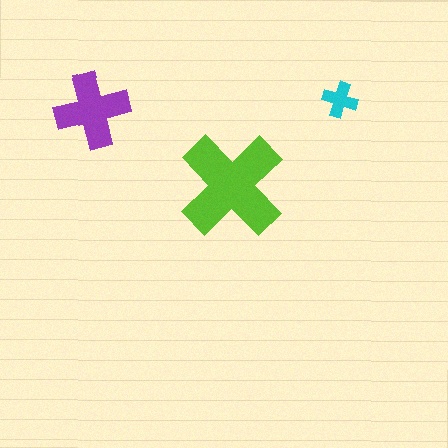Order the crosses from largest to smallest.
the lime one, the purple one, the cyan one.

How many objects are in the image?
There are 3 objects in the image.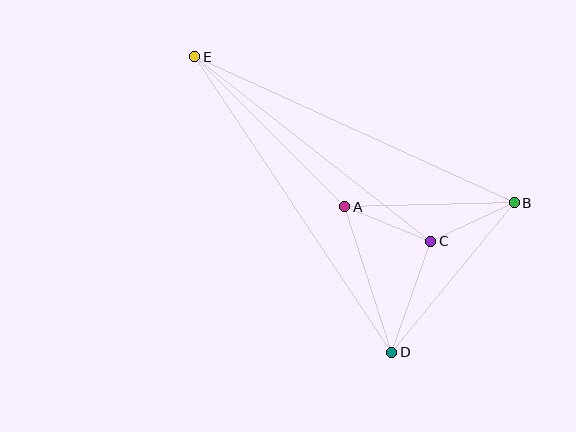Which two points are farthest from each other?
Points D and E are farthest from each other.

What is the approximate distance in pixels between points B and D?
The distance between B and D is approximately 193 pixels.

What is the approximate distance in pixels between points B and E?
The distance between B and E is approximately 351 pixels.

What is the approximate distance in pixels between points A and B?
The distance between A and B is approximately 169 pixels.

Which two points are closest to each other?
Points B and C are closest to each other.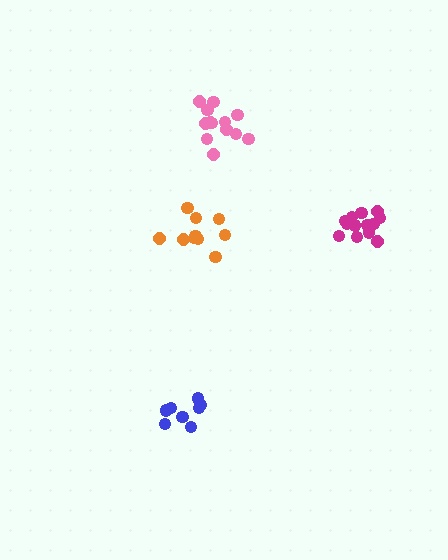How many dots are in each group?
Group 1: 8 dots, Group 2: 13 dots, Group 3: 10 dots, Group 4: 13 dots (44 total).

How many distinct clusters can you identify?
There are 4 distinct clusters.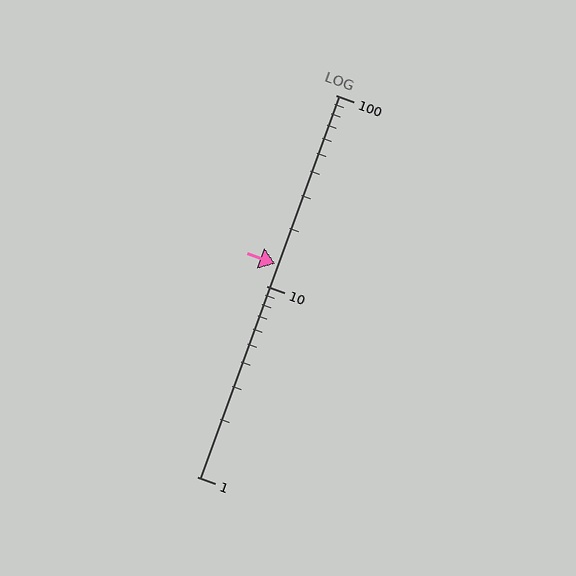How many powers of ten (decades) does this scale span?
The scale spans 2 decades, from 1 to 100.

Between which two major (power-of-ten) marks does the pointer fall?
The pointer is between 10 and 100.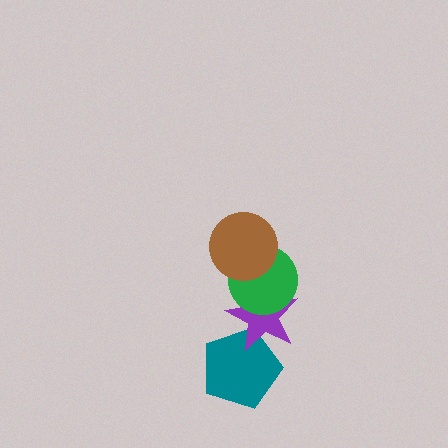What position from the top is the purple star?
The purple star is 3rd from the top.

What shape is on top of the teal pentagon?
The purple star is on top of the teal pentagon.